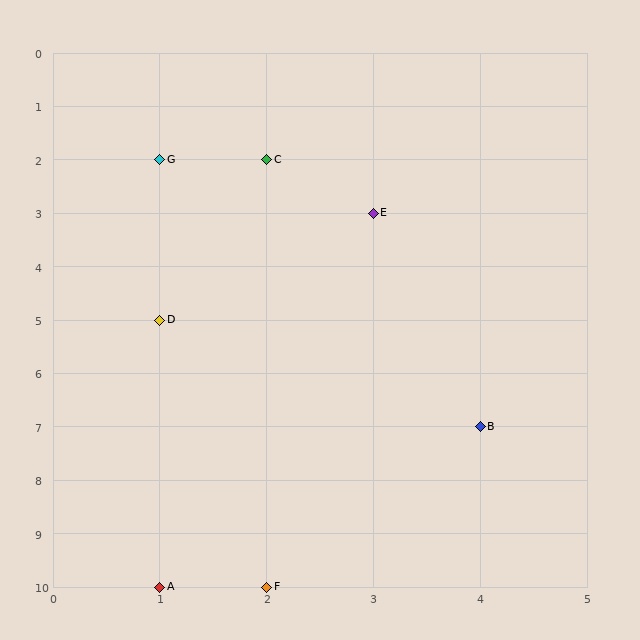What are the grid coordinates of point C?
Point C is at grid coordinates (2, 2).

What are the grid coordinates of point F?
Point F is at grid coordinates (2, 10).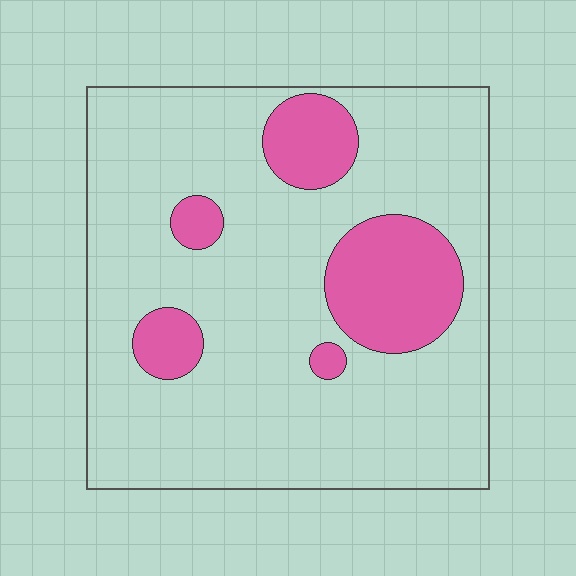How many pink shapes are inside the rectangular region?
5.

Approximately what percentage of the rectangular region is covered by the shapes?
Approximately 20%.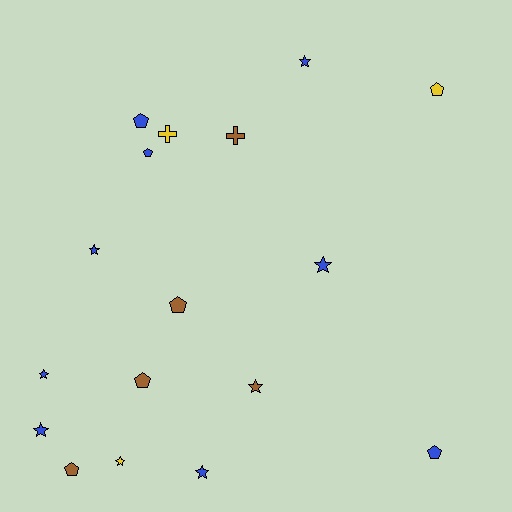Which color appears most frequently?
Blue, with 9 objects.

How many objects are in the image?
There are 17 objects.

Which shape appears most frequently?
Star, with 8 objects.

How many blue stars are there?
There are 6 blue stars.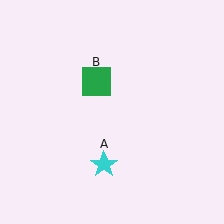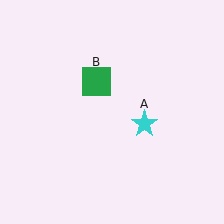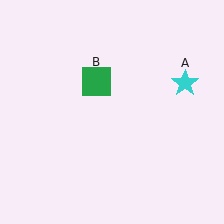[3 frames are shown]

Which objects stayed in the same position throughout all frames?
Green square (object B) remained stationary.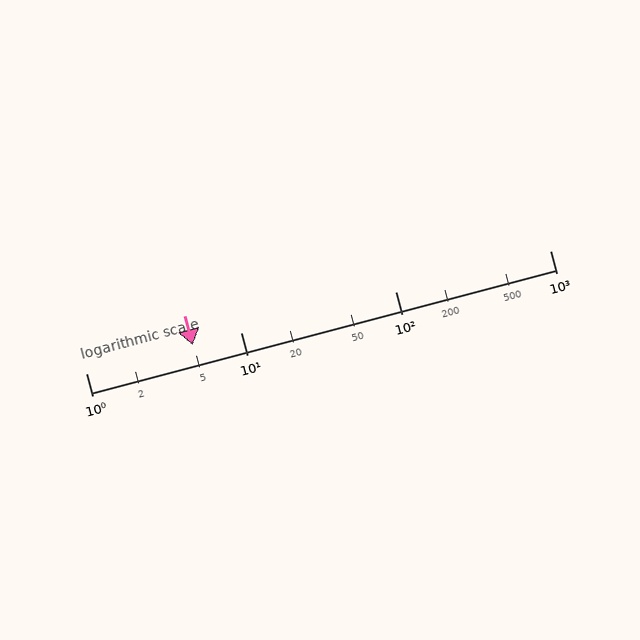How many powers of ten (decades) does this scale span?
The scale spans 3 decades, from 1 to 1000.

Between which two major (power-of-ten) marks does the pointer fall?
The pointer is between 1 and 10.